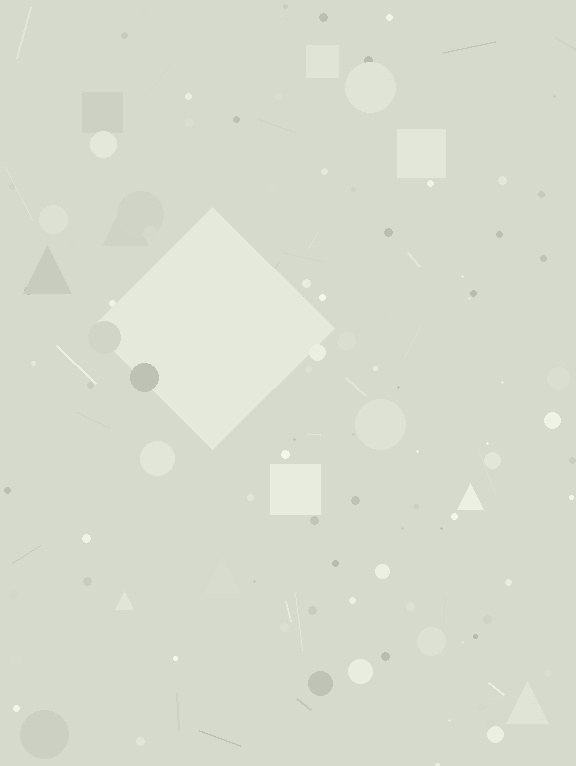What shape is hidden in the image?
A diamond is hidden in the image.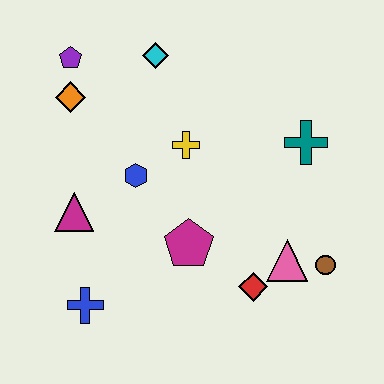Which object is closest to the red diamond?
The pink triangle is closest to the red diamond.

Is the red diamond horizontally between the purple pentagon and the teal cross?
Yes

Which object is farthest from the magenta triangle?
The brown circle is farthest from the magenta triangle.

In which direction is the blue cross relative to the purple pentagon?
The blue cross is below the purple pentagon.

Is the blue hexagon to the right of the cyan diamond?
No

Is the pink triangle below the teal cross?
Yes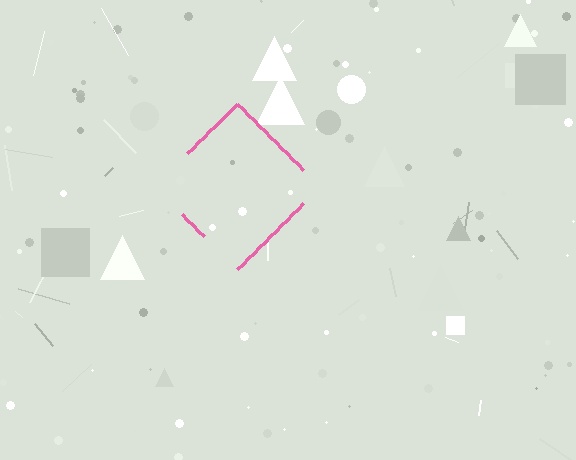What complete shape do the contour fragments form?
The contour fragments form a diamond.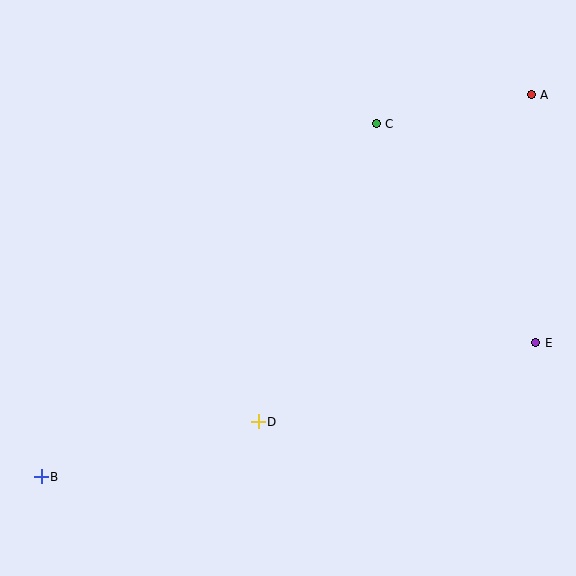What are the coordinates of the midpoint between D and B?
The midpoint between D and B is at (150, 449).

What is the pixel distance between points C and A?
The distance between C and A is 158 pixels.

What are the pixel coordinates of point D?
Point D is at (258, 422).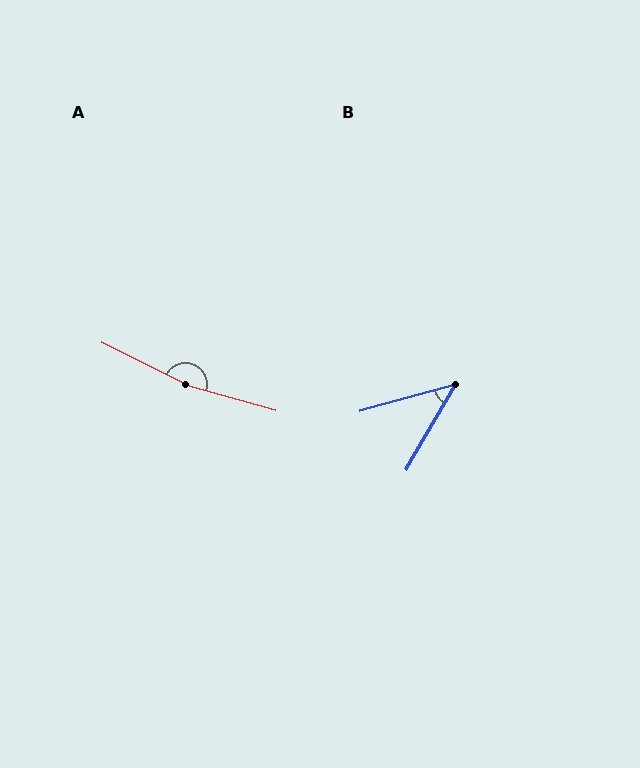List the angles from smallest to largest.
B (44°), A (169°).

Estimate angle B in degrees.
Approximately 44 degrees.